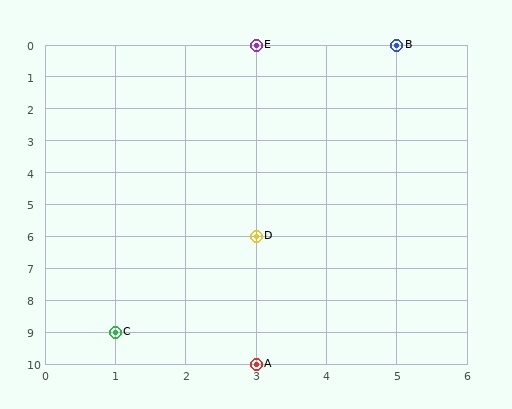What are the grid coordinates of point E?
Point E is at grid coordinates (3, 0).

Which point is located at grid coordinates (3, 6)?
Point D is at (3, 6).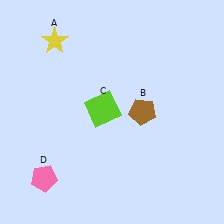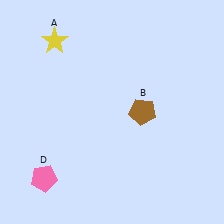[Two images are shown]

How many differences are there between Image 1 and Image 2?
There is 1 difference between the two images.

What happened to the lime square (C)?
The lime square (C) was removed in Image 2. It was in the top-left area of Image 1.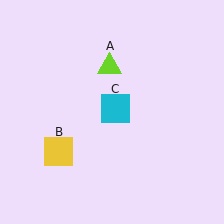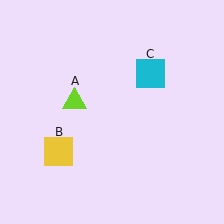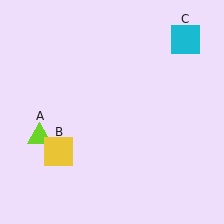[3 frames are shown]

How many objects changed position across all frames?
2 objects changed position: lime triangle (object A), cyan square (object C).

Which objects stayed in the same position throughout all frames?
Yellow square (object B) remained stationary.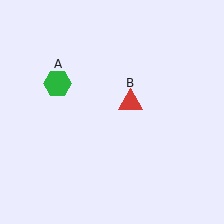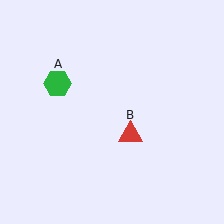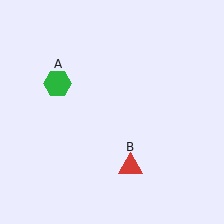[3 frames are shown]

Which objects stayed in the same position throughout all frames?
Green hexagon (object A) remained stationary.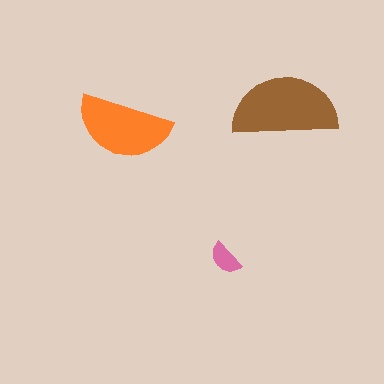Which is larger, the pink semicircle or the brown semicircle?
The brown one.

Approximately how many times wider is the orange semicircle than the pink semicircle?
About 2.5 times wider.